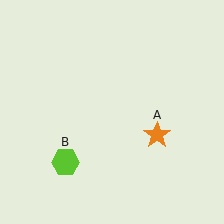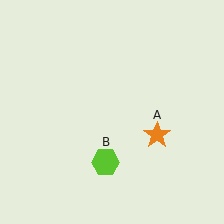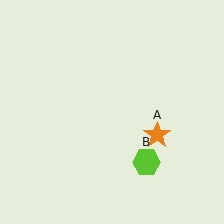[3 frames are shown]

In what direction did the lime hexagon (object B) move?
The lime hexagon (object B) moved right.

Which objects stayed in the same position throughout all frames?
Orange star (object A) remained stationary.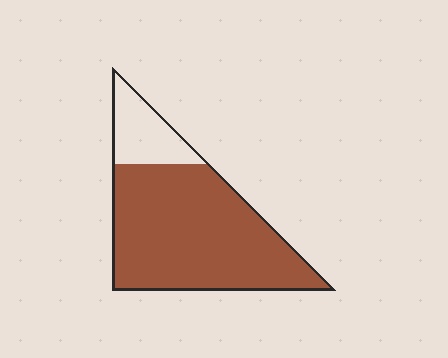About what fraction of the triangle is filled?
About four fifths (4/5).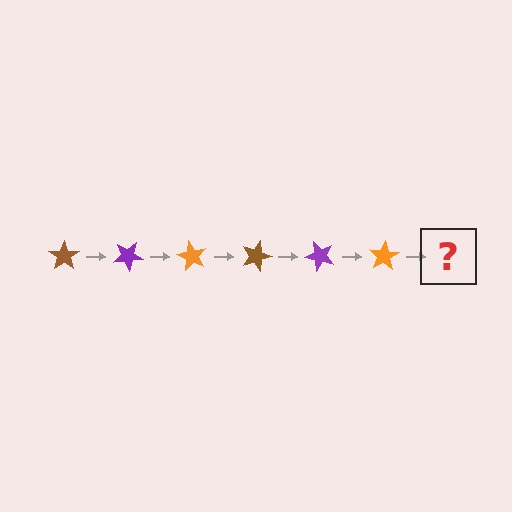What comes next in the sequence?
The next element should be a brown star, rotated 180 degrees from the start.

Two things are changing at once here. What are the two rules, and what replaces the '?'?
The two rules are that it rotates 30 degrees each step and the color cycles through brown, purple, and orange. The '?' should be a brown star, rotated 180 degrees from the start.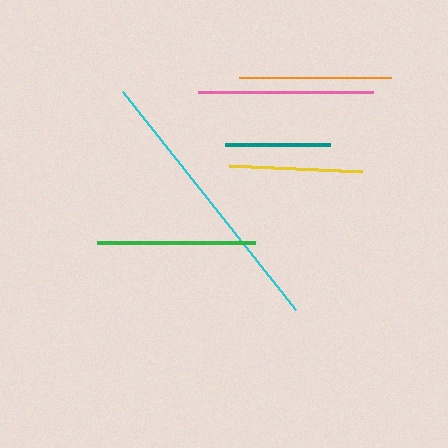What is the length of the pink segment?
The pink segment is approximately 175 pixels long.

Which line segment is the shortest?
The teal line is the shortest at approximately 105 pixels.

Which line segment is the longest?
The cyan line is the longest at approximately 278 pixels.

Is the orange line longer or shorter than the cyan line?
The cyan line is longer than the orange line.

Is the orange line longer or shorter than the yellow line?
The orange line is longer than the yellow line.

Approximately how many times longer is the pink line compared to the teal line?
The pink line is approximately 1.7 times the length of the teal line.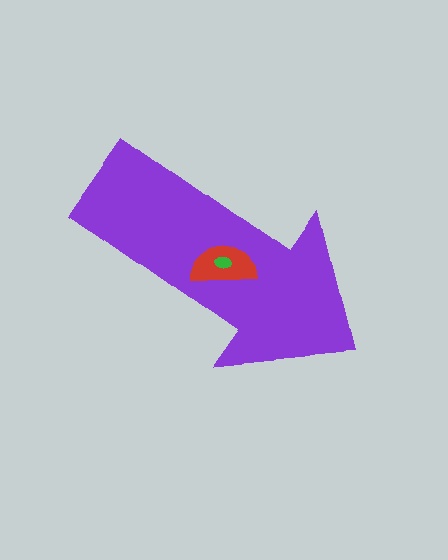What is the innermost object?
The green ellipse.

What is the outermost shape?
The purple arrow.